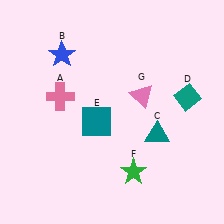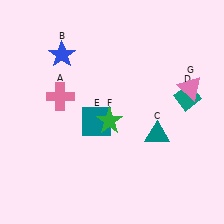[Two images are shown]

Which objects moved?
The objects that moved are: the green star (F), the pink triangle (G).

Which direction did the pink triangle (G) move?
The pink triangle (G) moved right.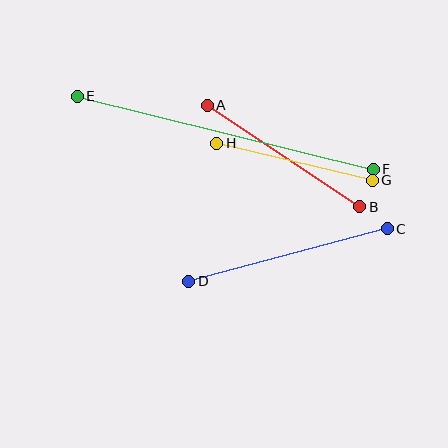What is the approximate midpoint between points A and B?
The midpoint is at approximately (283, 156) pixels.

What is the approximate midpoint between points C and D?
The midpoint is at approximately (288, 255) pixels.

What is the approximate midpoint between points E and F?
The midpoint is at approximately (225, 133) pixels.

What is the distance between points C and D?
The distance is approximately 205 pixels.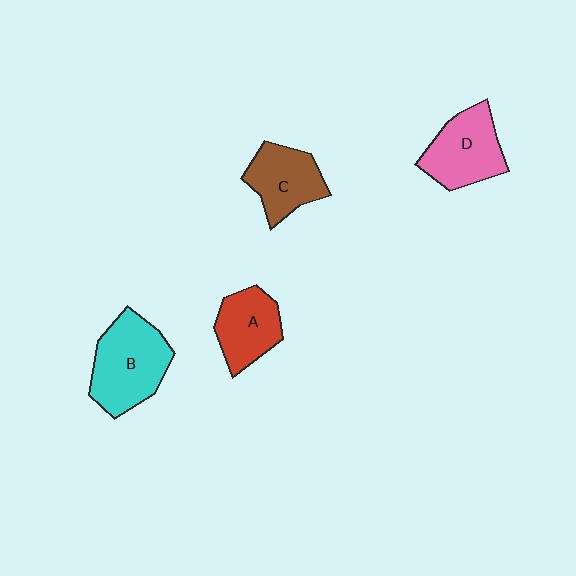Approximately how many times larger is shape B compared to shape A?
Approximately 1.4 times.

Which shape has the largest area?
Shape B (cyan).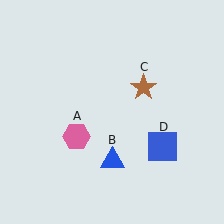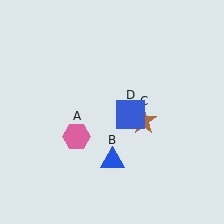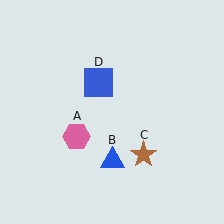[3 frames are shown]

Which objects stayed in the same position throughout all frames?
Pink hexagon (object A) and blue triangle (object B) remained stationary.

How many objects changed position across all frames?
2 objects changed position: brown star (object C), blue square (object D).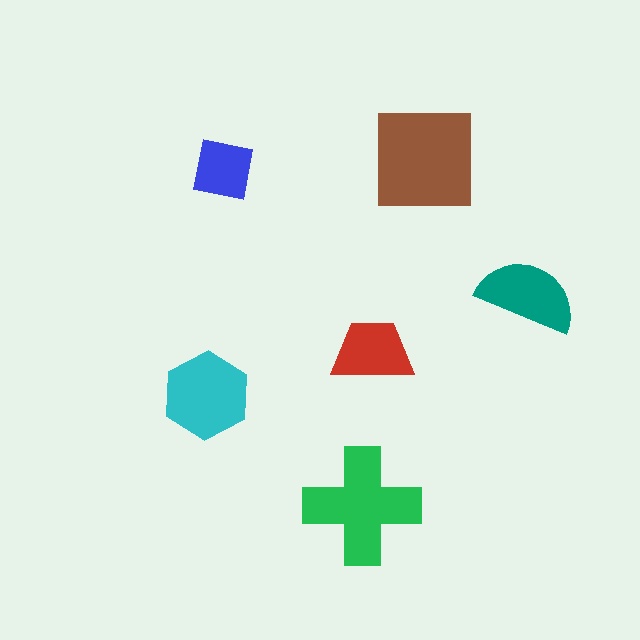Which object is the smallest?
The blue square.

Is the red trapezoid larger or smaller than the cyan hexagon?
Smaller.